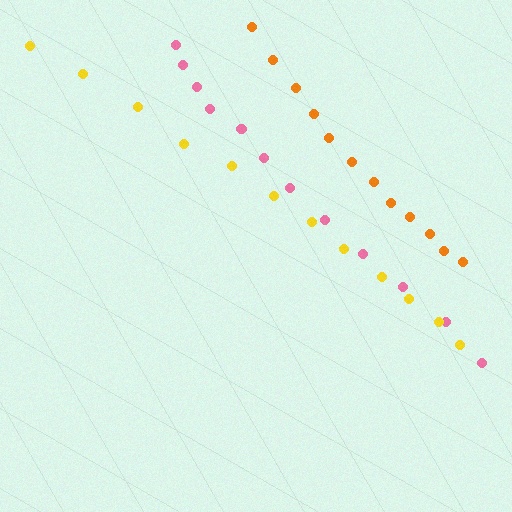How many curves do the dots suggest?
There are 3 distinct paths.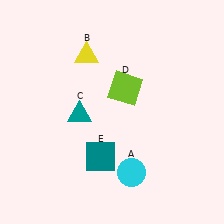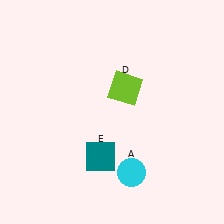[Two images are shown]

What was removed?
The yellow triangle (B), the teal triangle (C) were removed in Image 2.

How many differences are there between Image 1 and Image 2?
There are 2 differences between the two images.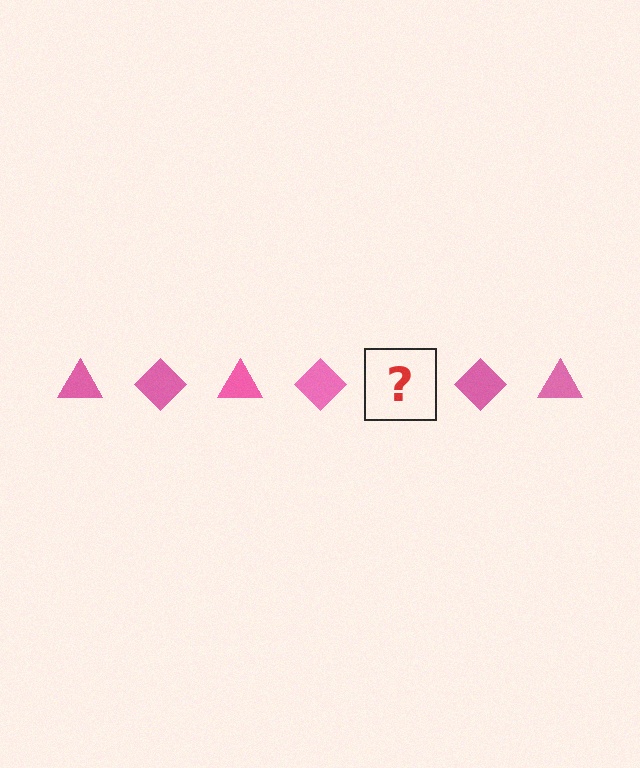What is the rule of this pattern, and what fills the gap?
The rule is that the pattern cycles through triangle, diamond shapes in pink. The gap should be filled with a pink triangle.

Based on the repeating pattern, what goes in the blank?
The blank should be a pink triangle.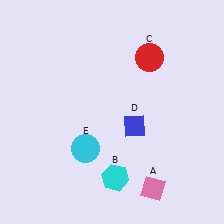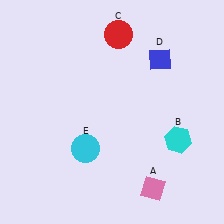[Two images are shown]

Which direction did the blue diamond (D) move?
The blue diamond (D) moved up.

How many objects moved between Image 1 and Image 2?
3 objects moved between the two images.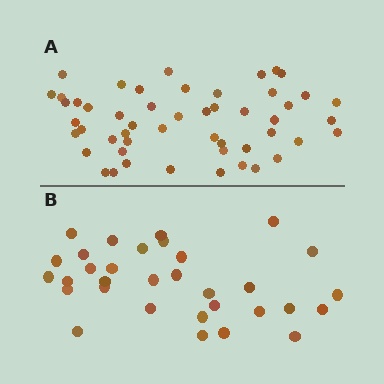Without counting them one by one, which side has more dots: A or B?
Region A (the top region) has more dots.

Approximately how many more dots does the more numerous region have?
Region A has approximately 20 more dots than region B.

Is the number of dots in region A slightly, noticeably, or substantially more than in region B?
Region A has substantially more. The ratio is roughly 1.6 to 1.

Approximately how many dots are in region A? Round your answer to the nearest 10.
About 50 dots. (The exact count is 51, which rounds to 50.)